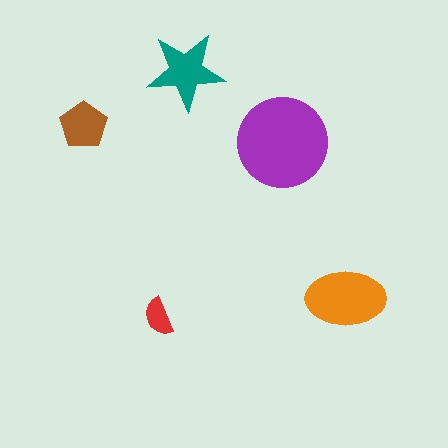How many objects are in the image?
There are 5 objects in the image.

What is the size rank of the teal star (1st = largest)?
3rd.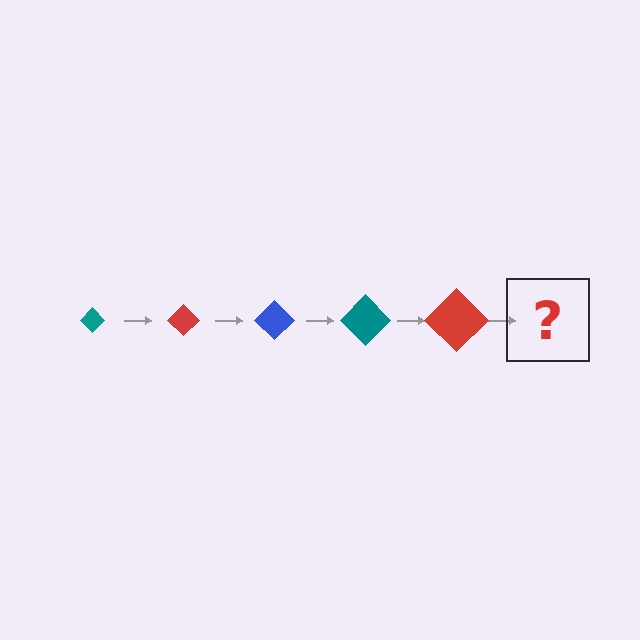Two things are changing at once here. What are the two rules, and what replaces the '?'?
The two rules are that the diamond grows larger each step and the color cycles through teal, red, and blue. The '?' should be a blue diamond, larger than the previous one.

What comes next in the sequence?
The next element should be a blue diamond, larger than the previous one.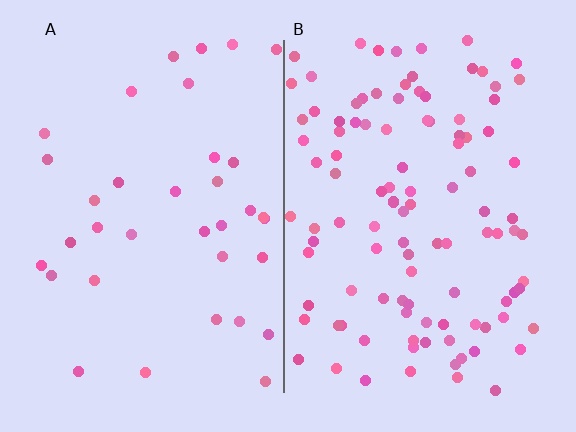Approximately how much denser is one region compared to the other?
Approximately 3.1× — region B over region A.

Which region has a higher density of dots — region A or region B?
B (the right).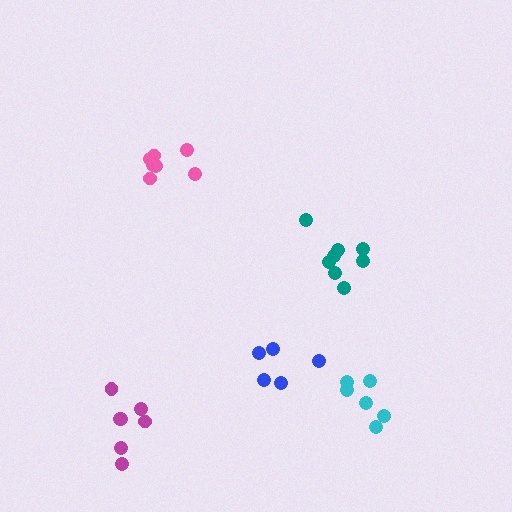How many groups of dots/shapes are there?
There are 5 groups.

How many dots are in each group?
Group 1: 7 dots, Group 2: 7 dots, Group 3: 8 dots, Group 4: 5 dots, Group 5: 6 dots (33 total).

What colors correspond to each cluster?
The clusters are colored: magenta, pink, teal, blue, cyan.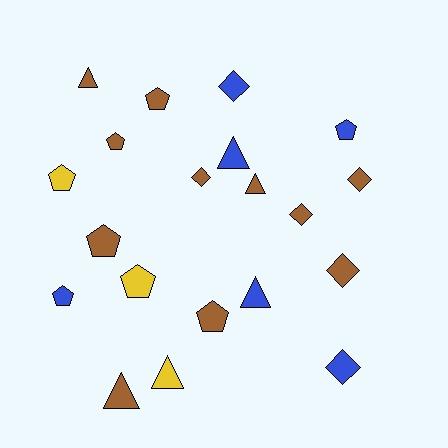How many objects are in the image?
There are 20 objects.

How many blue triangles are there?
There are 2 blue triangles.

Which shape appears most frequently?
Pentagon, with 8 objects.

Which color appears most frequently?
Brown, with 11 objects.